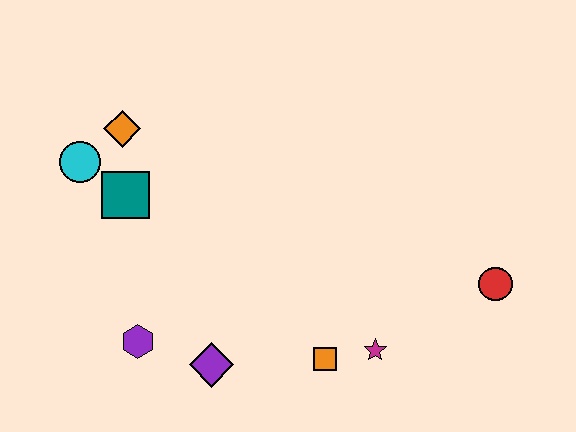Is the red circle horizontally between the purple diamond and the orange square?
No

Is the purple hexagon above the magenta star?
Yes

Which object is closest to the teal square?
The cyan circle is closest to the teal square.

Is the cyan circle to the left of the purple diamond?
Yes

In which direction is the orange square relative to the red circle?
The orange square is to the left of the red circle.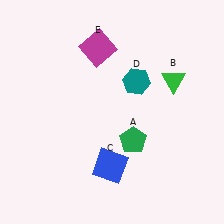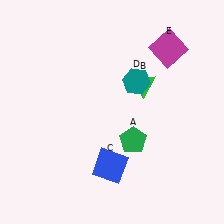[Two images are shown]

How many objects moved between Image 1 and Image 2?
2 objects moved between the two images.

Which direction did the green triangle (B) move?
The green triangle (B) moved left.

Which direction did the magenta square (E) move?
The magenta square (E) moved right.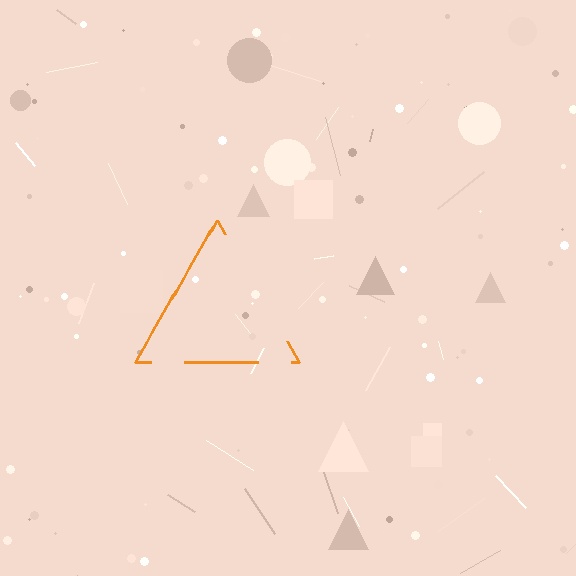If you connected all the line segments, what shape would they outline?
They would outline a triangle.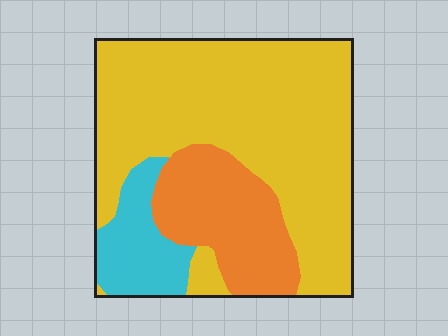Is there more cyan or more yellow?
Yellow.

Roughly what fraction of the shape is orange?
Orange takes up about one fifth (1/5) of the shape.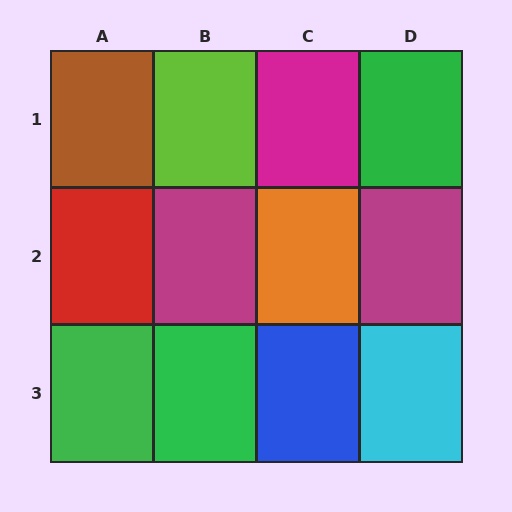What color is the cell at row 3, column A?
Green.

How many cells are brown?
1 cell is brown.